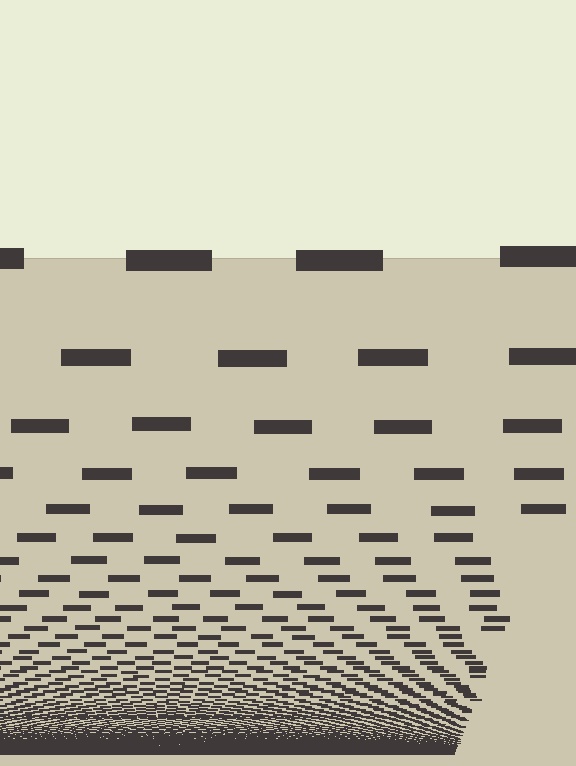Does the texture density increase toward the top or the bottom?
Density increases toward the bottom.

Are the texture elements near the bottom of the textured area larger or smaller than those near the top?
Smaller. The gradient is inverted — elements near the bottom are smaller and denser.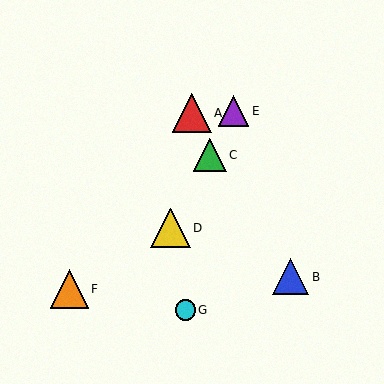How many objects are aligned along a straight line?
3 objects (C, D, E) are aligned along a straight line.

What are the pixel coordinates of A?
Object A is at (192, 113).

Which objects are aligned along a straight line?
Objects C, D, E are aligned along a straight line.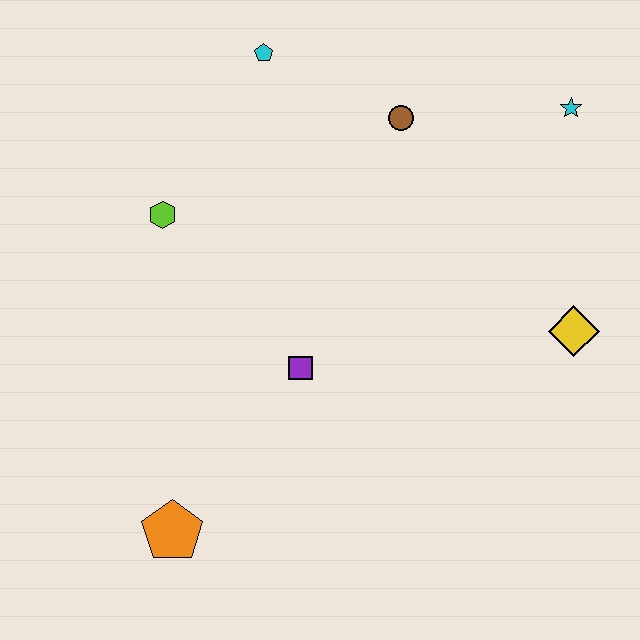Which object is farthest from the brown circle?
The orange pentagon is farthest from the brown circle.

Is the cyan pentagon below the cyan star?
No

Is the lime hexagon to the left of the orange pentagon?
Yes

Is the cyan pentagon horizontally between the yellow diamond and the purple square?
No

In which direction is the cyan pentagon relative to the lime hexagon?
The cyan pentagon is above the lime hexagon.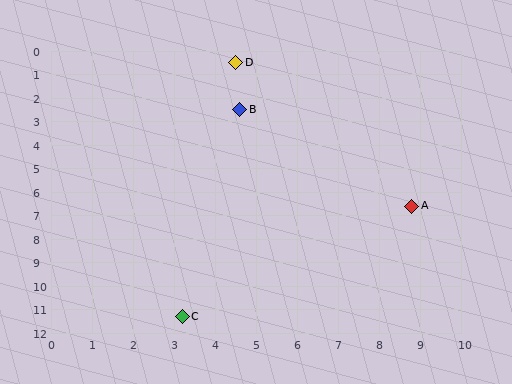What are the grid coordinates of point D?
Point D is at approximately (4.5, 0.5).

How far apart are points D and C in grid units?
Points D and C are about 10.9 grid units apart.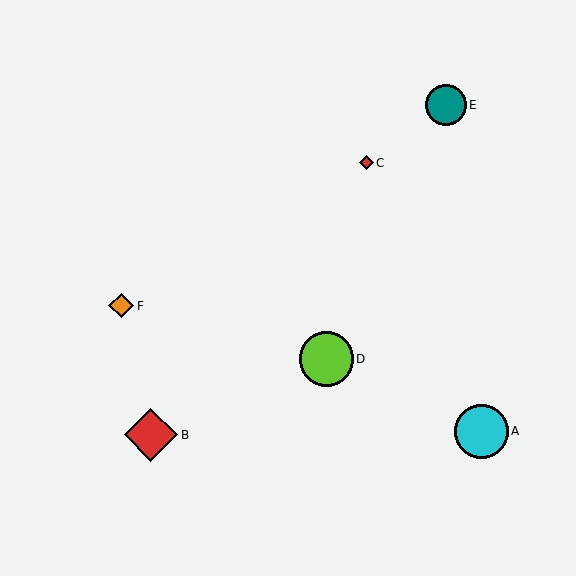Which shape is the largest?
The lime circle (labeled D) is the largest.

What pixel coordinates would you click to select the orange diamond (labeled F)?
Click at (121, 306) to select the orange diamond F.